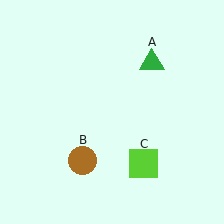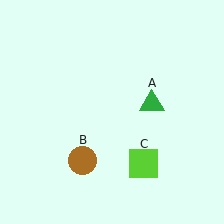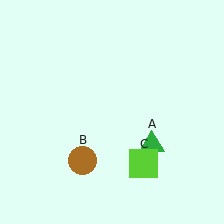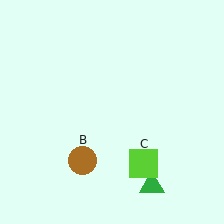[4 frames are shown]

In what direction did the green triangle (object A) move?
The green triangle (object A) moved down.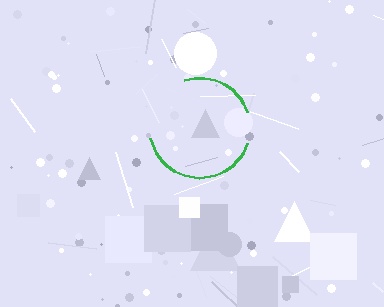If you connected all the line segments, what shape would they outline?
They would outline a circle.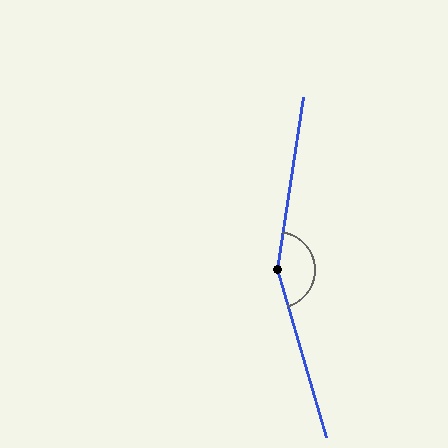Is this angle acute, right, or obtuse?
It is obtuse.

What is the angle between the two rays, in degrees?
Approximately 155 degrees.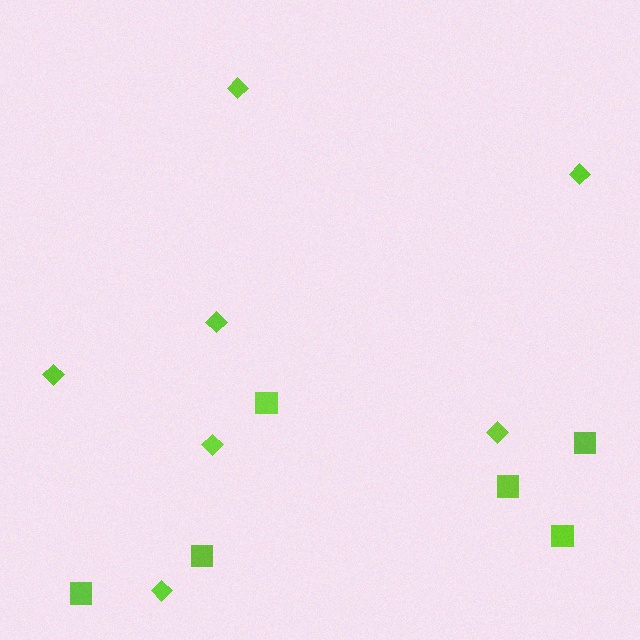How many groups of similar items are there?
There are 2 groups: one group of squares (6) and one group of diamonds (7).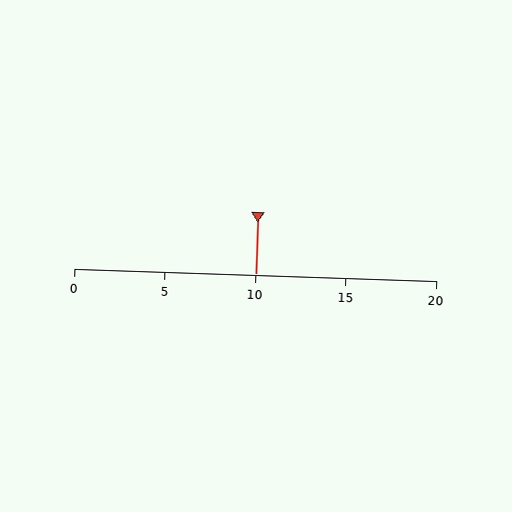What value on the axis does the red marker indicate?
The marker indicates approximately 10.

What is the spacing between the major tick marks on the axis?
The major ticks are spaced 5 apart.